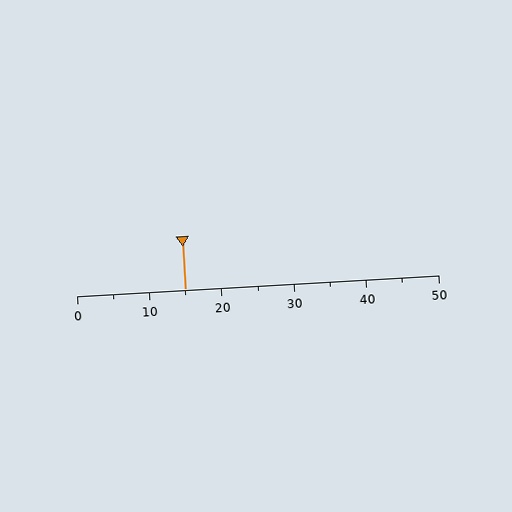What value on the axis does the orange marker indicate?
The marker indicates approximately 15.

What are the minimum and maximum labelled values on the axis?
The axis runs from 0 to 50.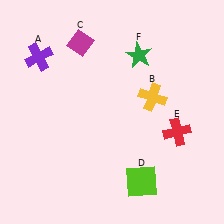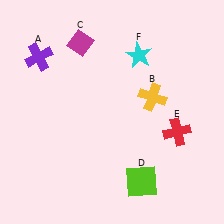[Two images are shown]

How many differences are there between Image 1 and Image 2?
There is 1 difference between the two images.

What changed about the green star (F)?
In Image 1, F is green. In Image 2, it changed to cyan.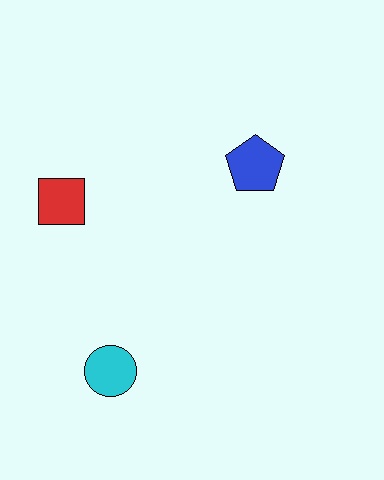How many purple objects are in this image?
There are no purple objects.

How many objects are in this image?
There are 3 objects.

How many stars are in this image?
There are no stars.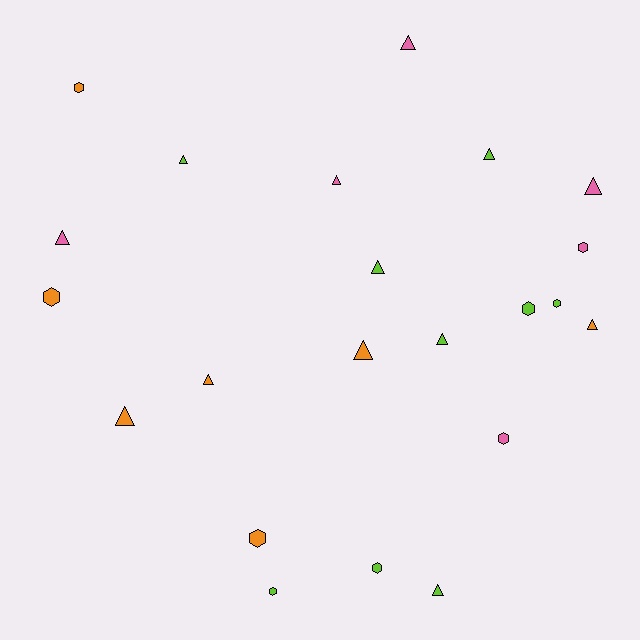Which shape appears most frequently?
Triangle, with 13 objects.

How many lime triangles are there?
There are 5 lime triangles.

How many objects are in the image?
There are 22 objects.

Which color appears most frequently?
Lime, with 9 objects.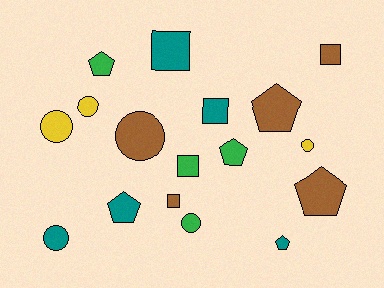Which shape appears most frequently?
Circle, with 6 objects.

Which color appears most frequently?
Brown, with 5 objects.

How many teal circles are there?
There is 1 teal circle.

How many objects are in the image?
There are 17 objects.